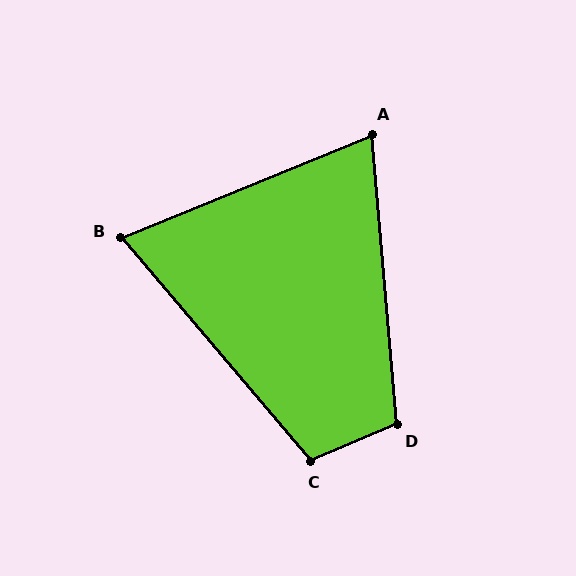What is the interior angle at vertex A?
Approximately 73 degrees (acute).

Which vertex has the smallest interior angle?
B, at approximately 72 degrees.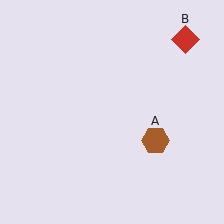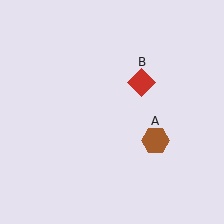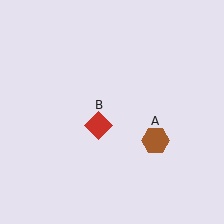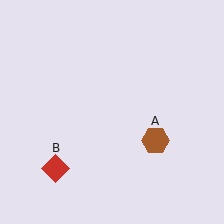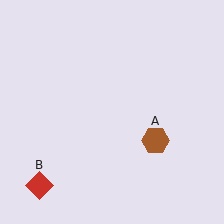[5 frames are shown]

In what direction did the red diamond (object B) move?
The red diamond (object B) moved down and to the left.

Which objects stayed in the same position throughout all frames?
Brown hexagon (object A) remained stationary.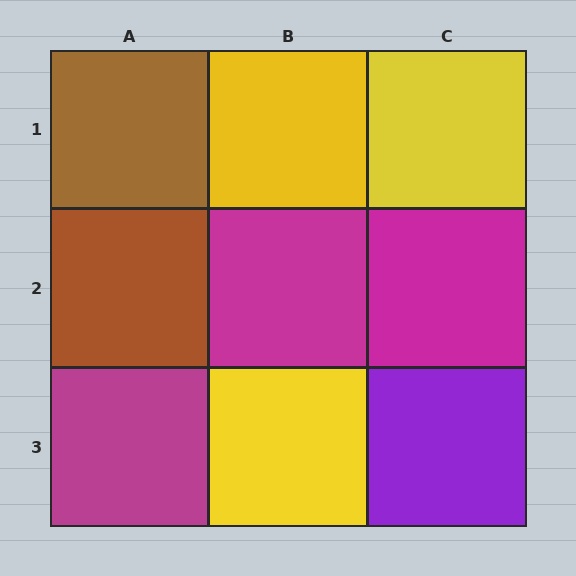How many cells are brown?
2 cells are brown.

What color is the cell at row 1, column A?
Brown.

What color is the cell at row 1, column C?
Yellow.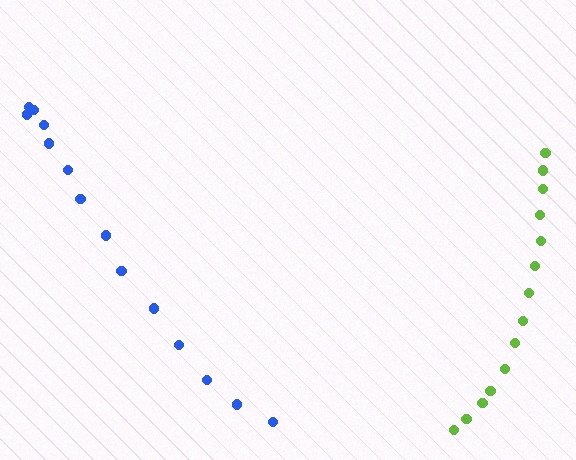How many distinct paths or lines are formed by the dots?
There are 2 distinct paths.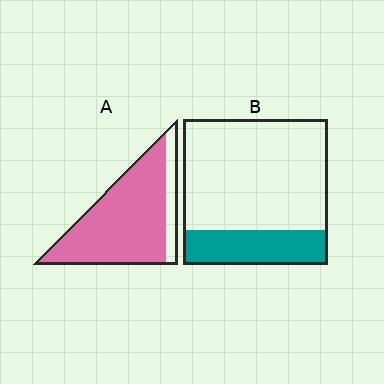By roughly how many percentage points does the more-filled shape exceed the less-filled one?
By roughly 60 percentage points (A over B).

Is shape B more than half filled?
No.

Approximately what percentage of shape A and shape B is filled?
A is approximately 85% and B is approximately 25%.